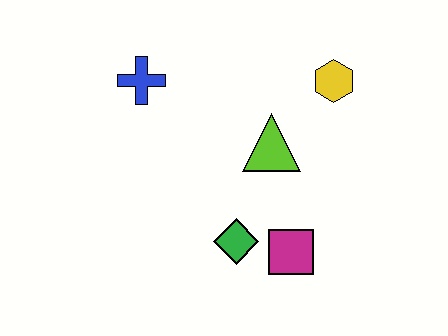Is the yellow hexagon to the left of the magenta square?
No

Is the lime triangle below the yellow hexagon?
Yes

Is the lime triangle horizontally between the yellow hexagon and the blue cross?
Yes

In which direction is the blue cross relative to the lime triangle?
The blue cross is to the left of the lime triangle.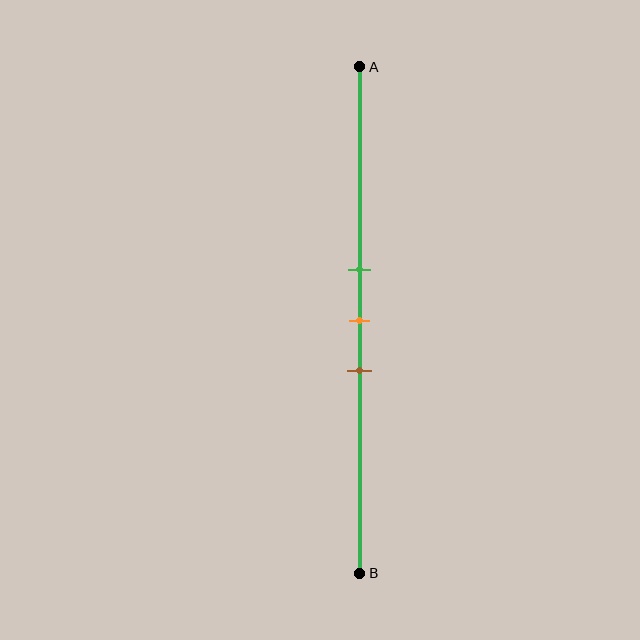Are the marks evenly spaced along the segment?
Yes, the marks are approximately evenly spaced.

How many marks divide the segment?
There are 3 marks dividing the segment.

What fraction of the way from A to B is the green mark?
The green mark is approximately 40% (0.4) of the way from A to B.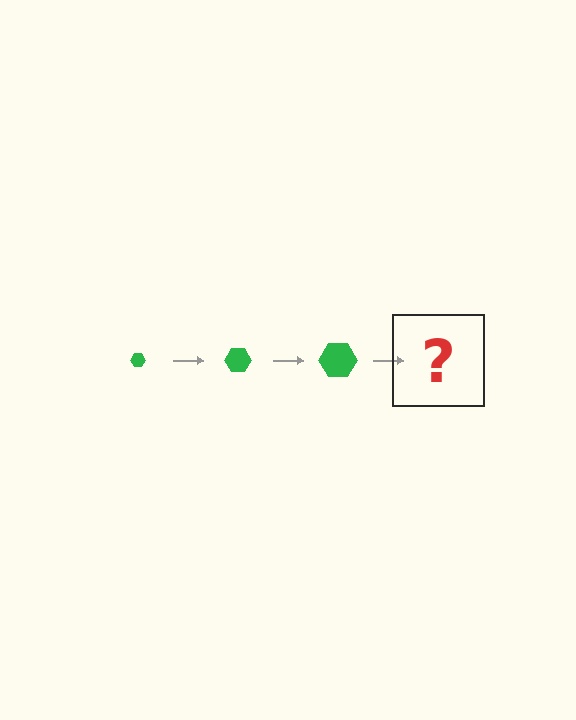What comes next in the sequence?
The next element should be a green hexagon, larger than the previous one.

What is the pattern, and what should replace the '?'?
The pattern is that the hexagon gets progressively larger each step. The '?' should be a green hexagon, larger than the previous one.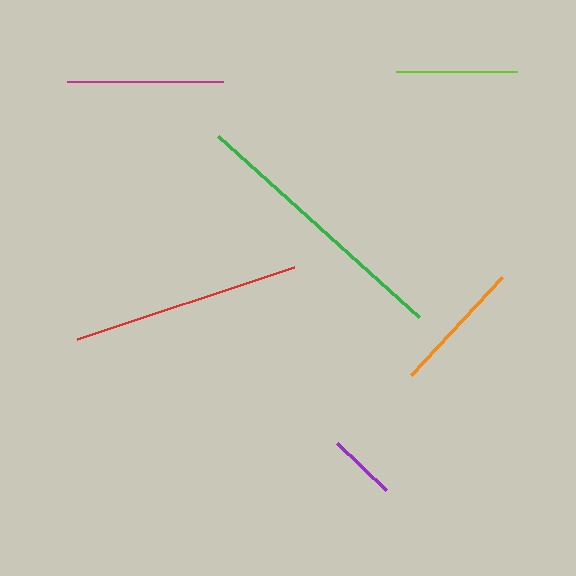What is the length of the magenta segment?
The magenta segment is approximately 156 pixels long.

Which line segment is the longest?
The green line is the longest at approximately 271 pixels.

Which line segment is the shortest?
The purple line is the shortest at approximately 68 pixels.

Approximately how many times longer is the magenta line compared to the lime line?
The magenta line is approximately 1.3 times the length of the lime line.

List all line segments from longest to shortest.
From longest to shortest: green, red, magenta, orange, lime, purple.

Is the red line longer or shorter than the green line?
The green line is longer than the red line.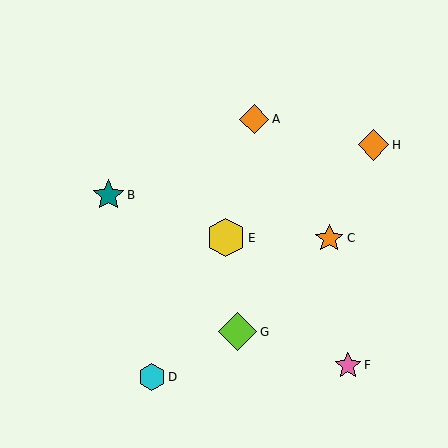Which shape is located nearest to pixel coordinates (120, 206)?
The teal star (labeled B) at (108, 195) is nearest to that location.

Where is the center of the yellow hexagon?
The center of the yellow hexagon is at (226, 238).